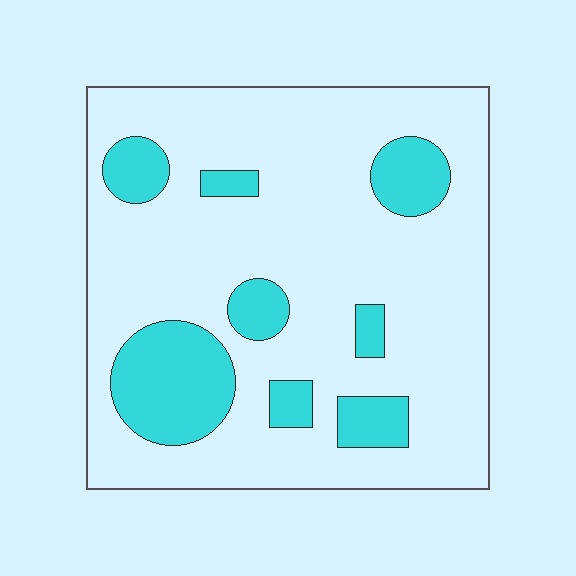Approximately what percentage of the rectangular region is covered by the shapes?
Approximately 20%.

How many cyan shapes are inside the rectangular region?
8.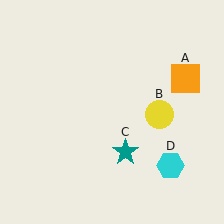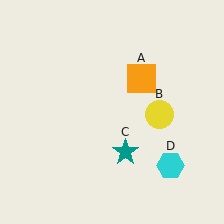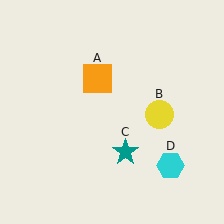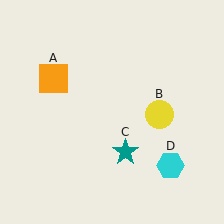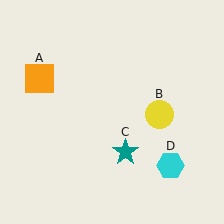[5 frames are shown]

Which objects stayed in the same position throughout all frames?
Yellow circle (object B) and teal star (object C) and cyan hexagon (object D) remained stationary.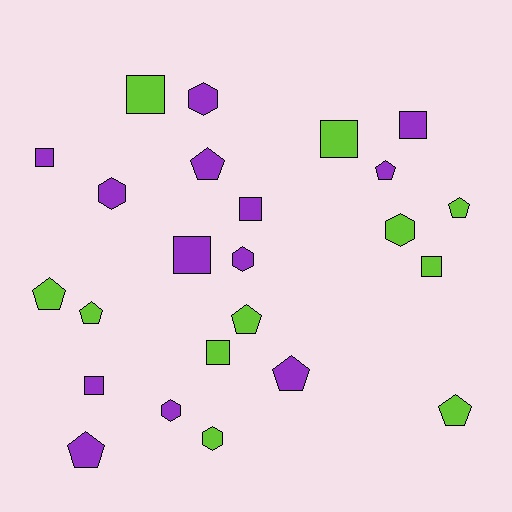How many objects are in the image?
There are 24 objects.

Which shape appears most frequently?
Square, with 9 objects.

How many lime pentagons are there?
There are 5 lime pentagons.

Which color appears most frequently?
Purple, with 13 objects.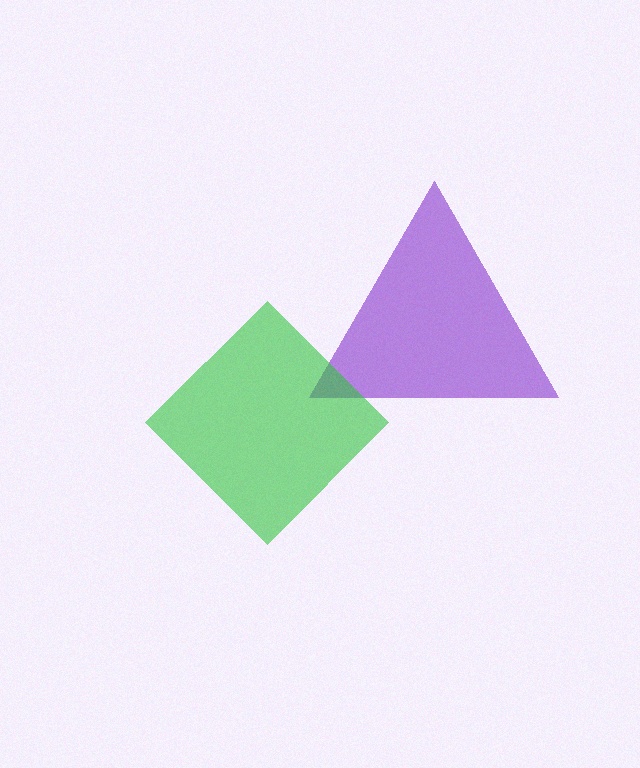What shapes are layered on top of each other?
The layered shapes are: a purple triangle, a green diamond.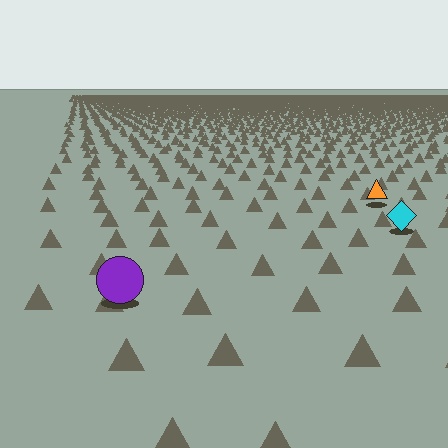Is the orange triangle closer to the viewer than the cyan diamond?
No. The cyan diamond is closer — you can tell from the texture gradient: the ground texture is coarser near it.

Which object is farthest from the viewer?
The orange triangle is farthest from the viewer. It appears smaller and the ground texture around it is denser.